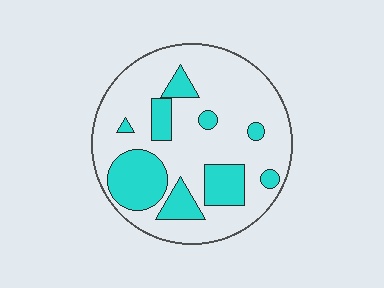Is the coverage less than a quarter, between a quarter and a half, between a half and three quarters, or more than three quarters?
Between a quarter and a half.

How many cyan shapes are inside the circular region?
9.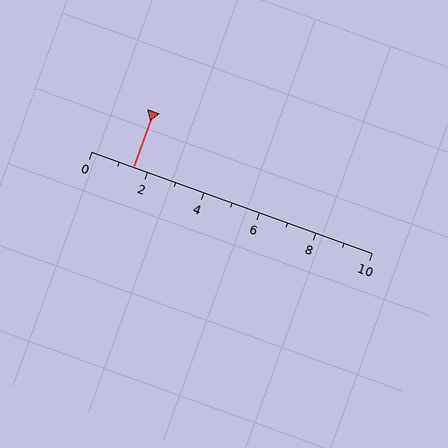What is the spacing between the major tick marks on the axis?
The major ticks are spaced 2 apart.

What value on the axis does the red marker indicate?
The marker indicates approximately 1.5.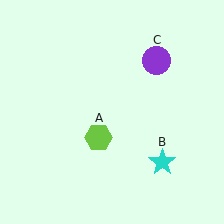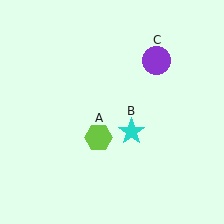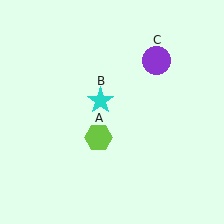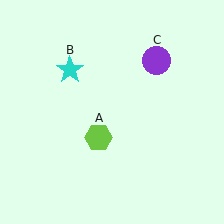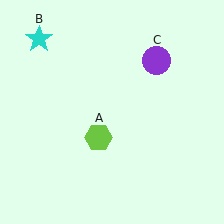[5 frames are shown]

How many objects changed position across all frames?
1 object changed position: cyan star (object B).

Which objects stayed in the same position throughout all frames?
Lime hexagon (object A) and purple circle (object C) remained stationary.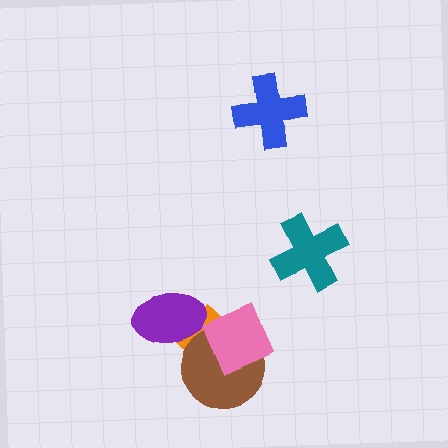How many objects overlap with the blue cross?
0 objects overlap with the blue cross.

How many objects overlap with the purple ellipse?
1 object overlaps with the purple ellipse.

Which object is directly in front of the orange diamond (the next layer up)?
The brown circle is directly in front of the orange diamond.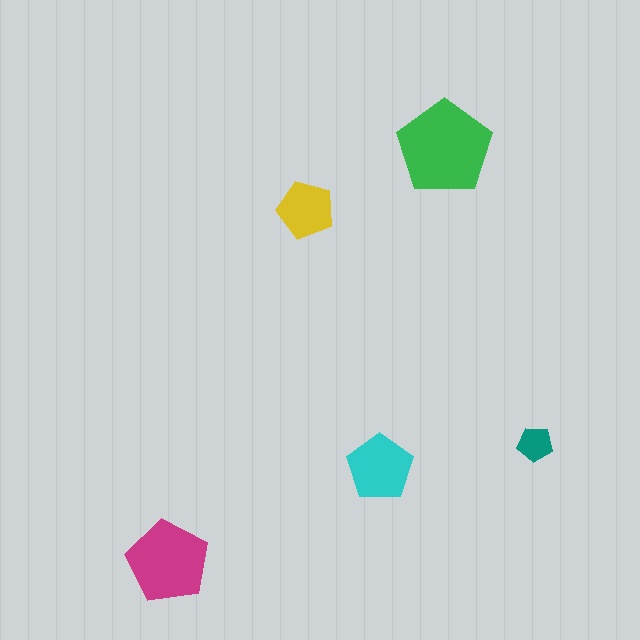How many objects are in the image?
There are 5 objects in the image.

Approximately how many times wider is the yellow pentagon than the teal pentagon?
About 1.5 times wider.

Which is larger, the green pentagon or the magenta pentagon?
The green one.